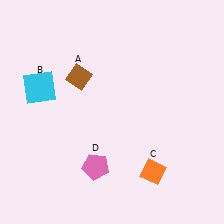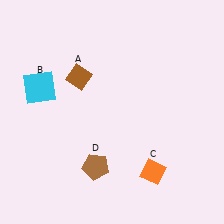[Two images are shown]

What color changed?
The pentagon (D) changed from pink in Image 1 to brown in Image 2.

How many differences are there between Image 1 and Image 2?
There is 1 difference between the two images.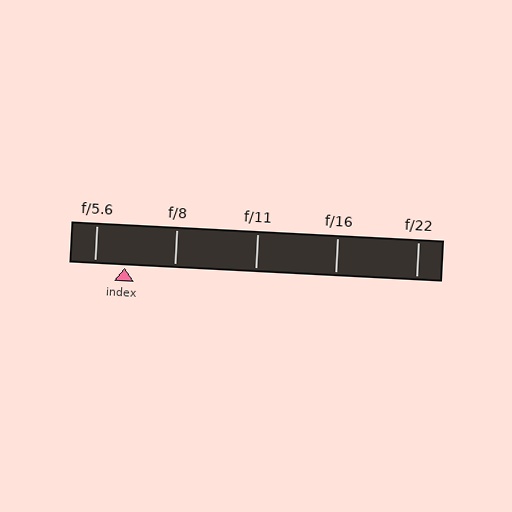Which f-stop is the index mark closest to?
The index mark is closest to f/5.6.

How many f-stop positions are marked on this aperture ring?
There are 5 f-stop positions marked.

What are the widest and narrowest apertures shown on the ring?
The widest aperture shown is f/5.6 and the narrowest is f/22.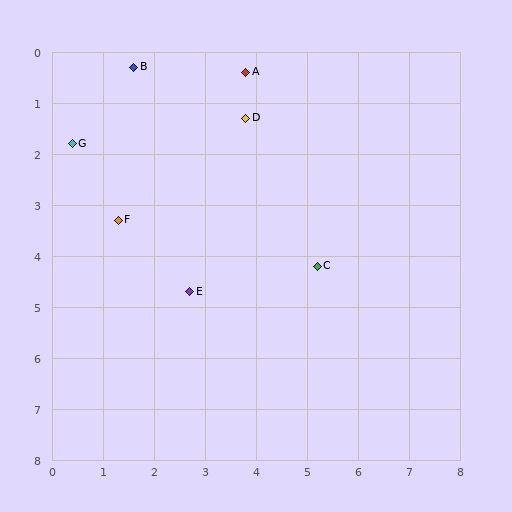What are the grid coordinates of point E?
Point E is at approximately (2.7, 4.7).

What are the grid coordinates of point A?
Point A is at approximately (3.8, 0.4).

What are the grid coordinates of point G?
Point G is at approximately (0.4, 1.8).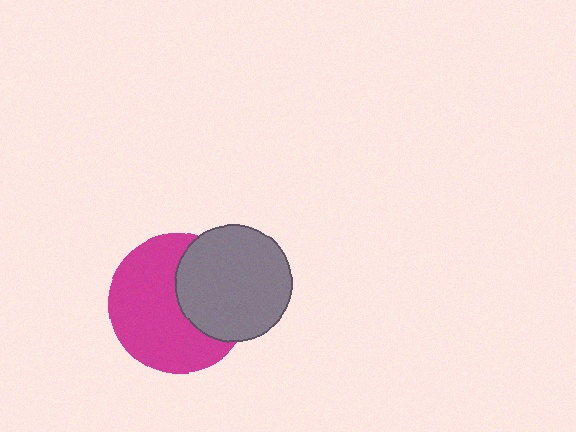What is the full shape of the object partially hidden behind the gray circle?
The partially hidden object is a magenta circle.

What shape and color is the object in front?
The object in front is a gray circle.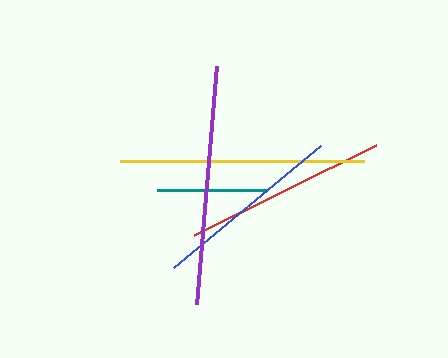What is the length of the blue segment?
The blue segment is approximately 191 pixels long.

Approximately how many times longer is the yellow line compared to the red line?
The yellow line is approximately 1.2 times the length of the red line.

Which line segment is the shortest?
The teal line is the shortest at approximately 110 pixels.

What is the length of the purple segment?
The purple segment is approximately 239 pixels long.